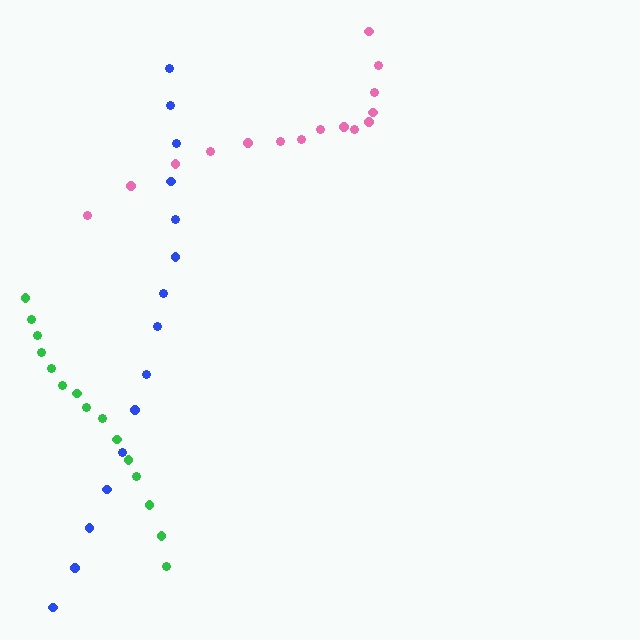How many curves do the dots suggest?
There are 3 distinct paths.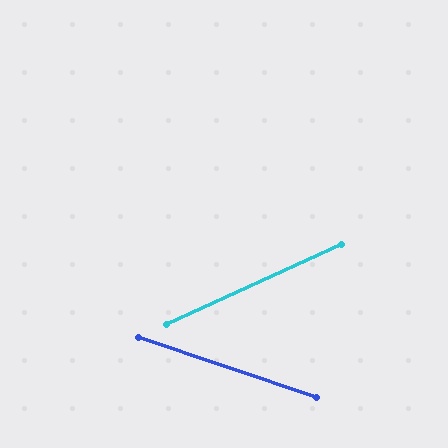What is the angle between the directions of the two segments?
Approximately 43 degrees.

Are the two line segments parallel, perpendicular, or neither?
Neither parallel nor perpendicular — they differ by about 43°.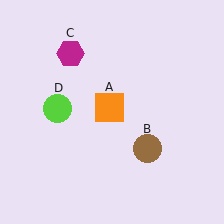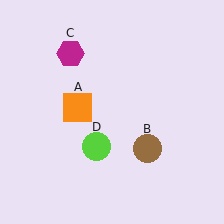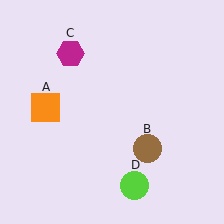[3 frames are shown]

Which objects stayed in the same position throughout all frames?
Brown circle (object B) and magenta hexagon (object C) remained stationary.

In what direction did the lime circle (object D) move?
The lime circle (object D) moved down and to the right.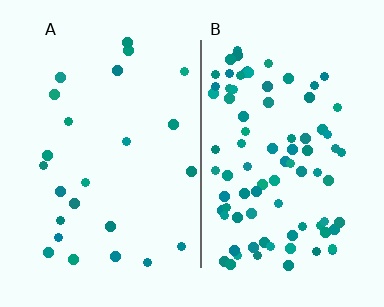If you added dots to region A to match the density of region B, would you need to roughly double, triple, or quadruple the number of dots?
Approximately quadruple.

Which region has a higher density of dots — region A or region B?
B (the right).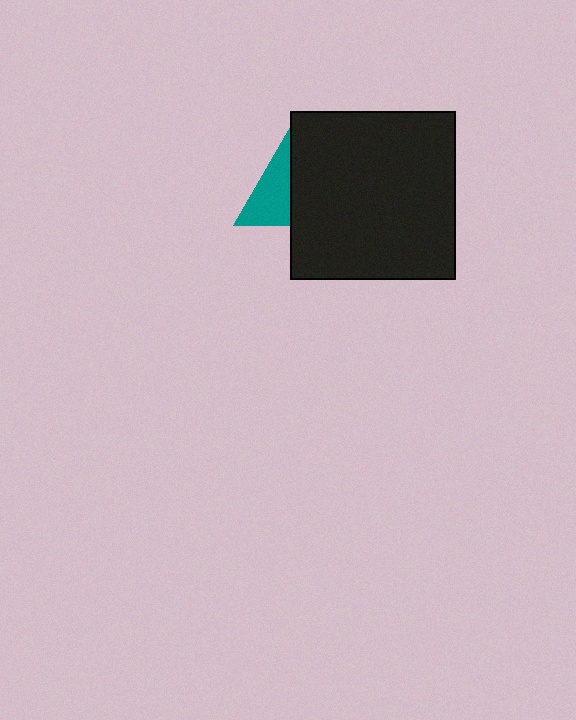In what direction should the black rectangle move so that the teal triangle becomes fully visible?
The black rectangle should move right. That is the shortest direction to clear the overlap and leave the teal triangle fully visible.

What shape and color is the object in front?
The object in front is a black rectangle.